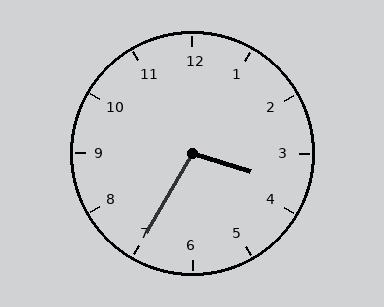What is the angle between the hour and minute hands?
Approximately 102 degrees.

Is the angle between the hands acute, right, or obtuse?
It is obtuse.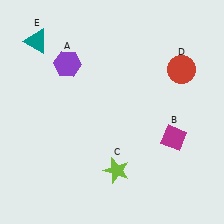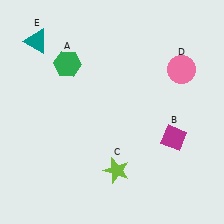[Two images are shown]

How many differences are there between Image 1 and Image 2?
There are 2 differences between the two images.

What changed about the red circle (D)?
In Image 1, D is red. In Image 2, it changed to pink.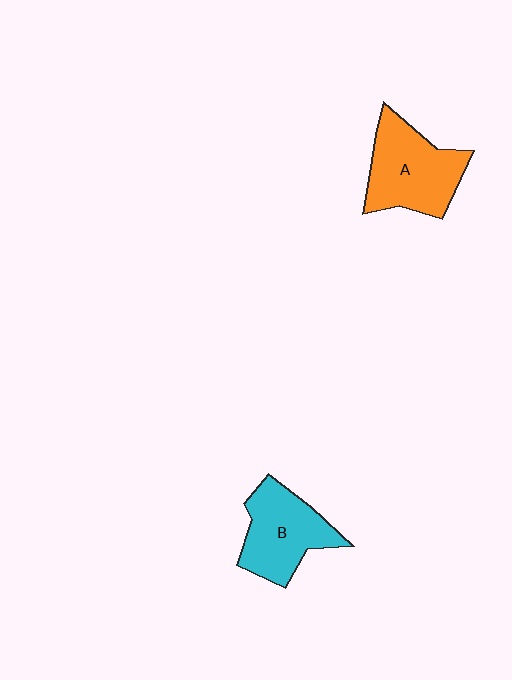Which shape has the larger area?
Shape A (orange).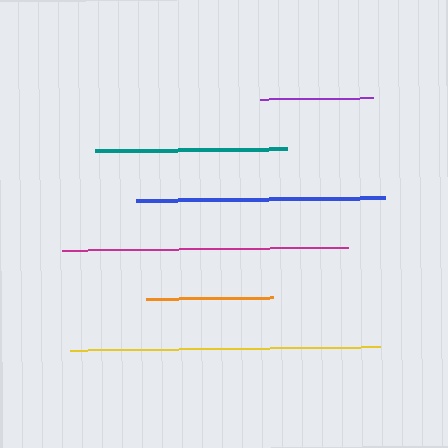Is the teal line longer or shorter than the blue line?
The blue line is longer than the teal line.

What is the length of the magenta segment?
The magenta segment is approximately 286 pixels long.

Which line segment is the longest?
The yellow line is the longest at approximately 310 pixels.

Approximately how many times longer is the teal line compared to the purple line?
The teal line is approximately 1.7 times the length of the purple line.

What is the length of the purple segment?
The purple segment is approximately 113 pixels long.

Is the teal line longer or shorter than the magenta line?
The magenta line is longer than the teal line.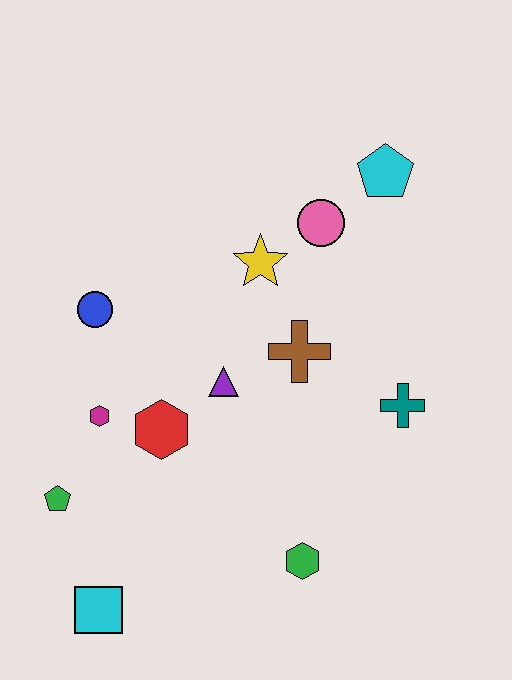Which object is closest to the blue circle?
The magenta hexagon is closest to the blue circle.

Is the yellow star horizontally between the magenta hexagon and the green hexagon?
Yes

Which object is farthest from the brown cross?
The cyan square is farthest from the brown cross.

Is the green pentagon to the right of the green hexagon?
No